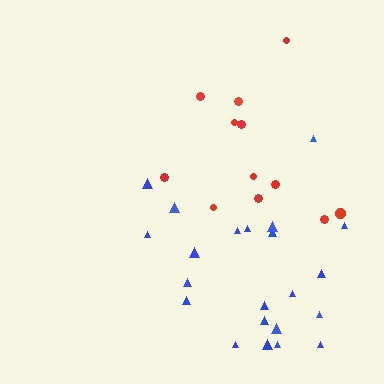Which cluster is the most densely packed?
Blue.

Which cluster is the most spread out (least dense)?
Red.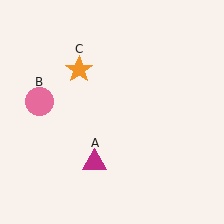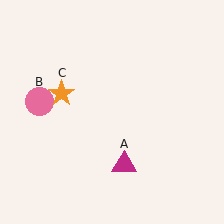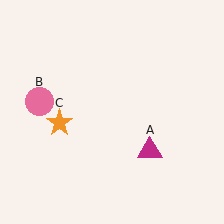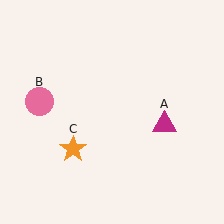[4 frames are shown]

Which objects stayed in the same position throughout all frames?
Pink circle (object B) remained stationary.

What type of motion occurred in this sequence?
The magenta triangle (object A), orange star (object C) rotated counterclockwise around the center of the scene.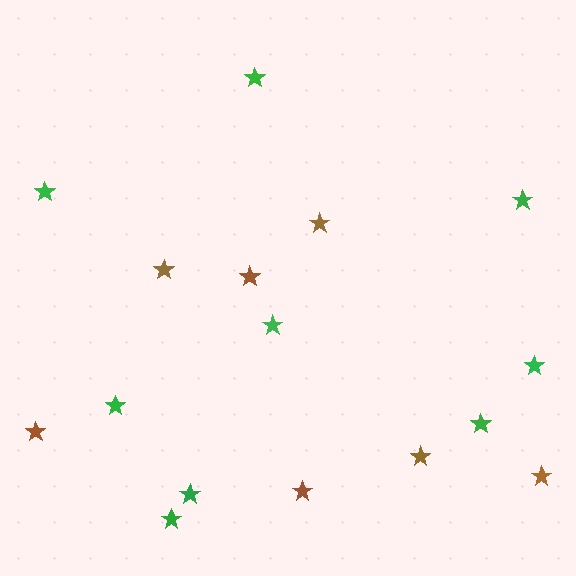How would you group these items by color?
There are 2 groups: one group of green stars (9) and one group of brown stars (7).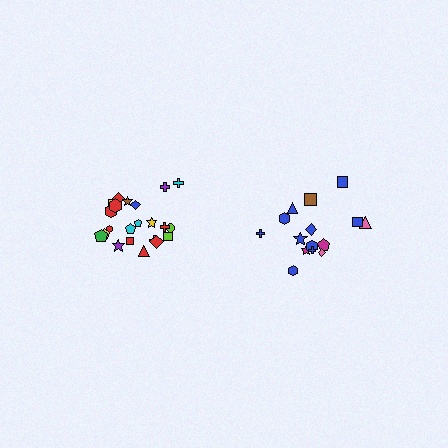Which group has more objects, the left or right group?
The left group.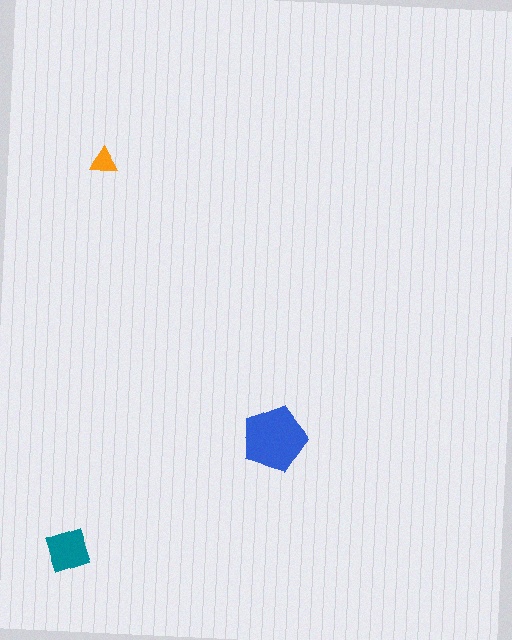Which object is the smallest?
The orange triangle.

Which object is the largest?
The blue pentagon.